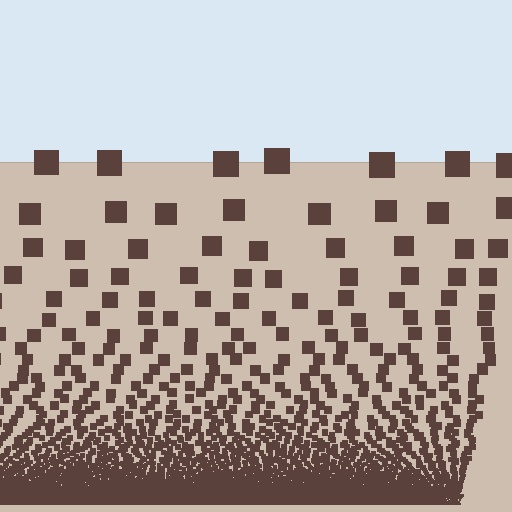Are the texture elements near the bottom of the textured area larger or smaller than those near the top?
Smaller. The gradient is inverted — elements near the bottom are smaller and denser.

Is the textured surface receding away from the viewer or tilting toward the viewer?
The surface appears to tilt toward the viewer. Texture elements get larger and sparser toward the top.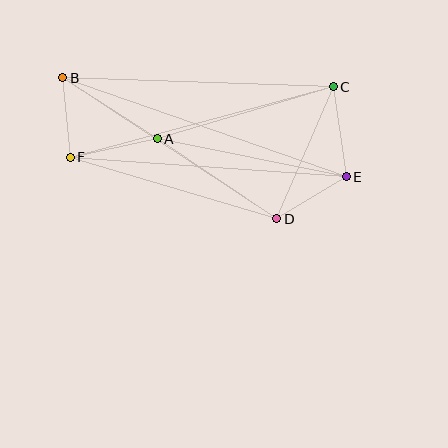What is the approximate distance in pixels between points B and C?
The distance between B and C is approximately 271 pixels.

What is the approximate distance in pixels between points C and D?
The distance between C and D is approximately 144 pixels.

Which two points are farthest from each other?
Points B and E are farthest from each other.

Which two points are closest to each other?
Points B and F are closest to each other.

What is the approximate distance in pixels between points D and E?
The distance between D and E is approximately 81 pixels.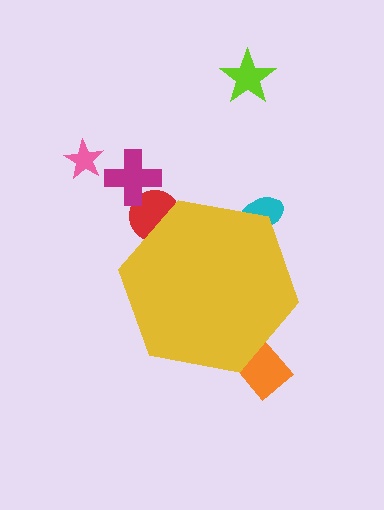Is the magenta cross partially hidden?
No, the magenta cross is fully visible.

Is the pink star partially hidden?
No, the pink star is fully visible.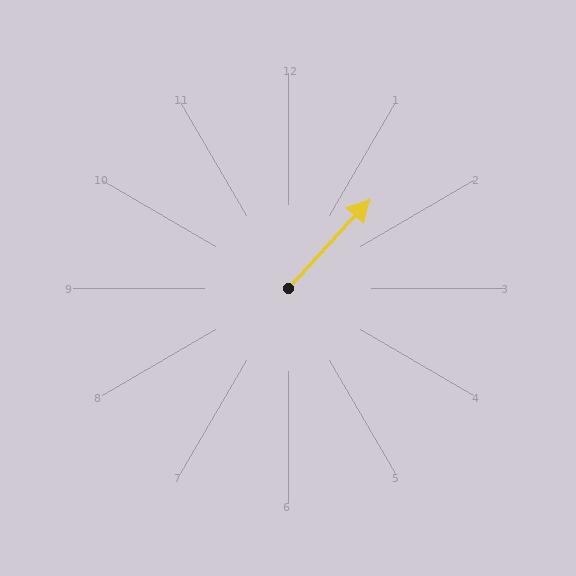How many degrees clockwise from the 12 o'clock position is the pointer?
Approximately 43 degrees.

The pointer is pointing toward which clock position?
Roughly 1 o'clock.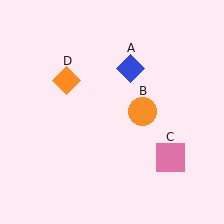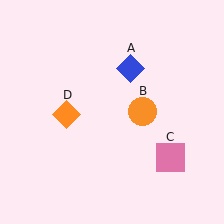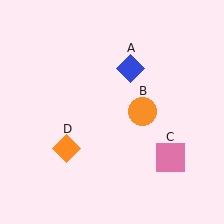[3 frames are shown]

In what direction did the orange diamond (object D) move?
The orange diamond (object D) moved down.